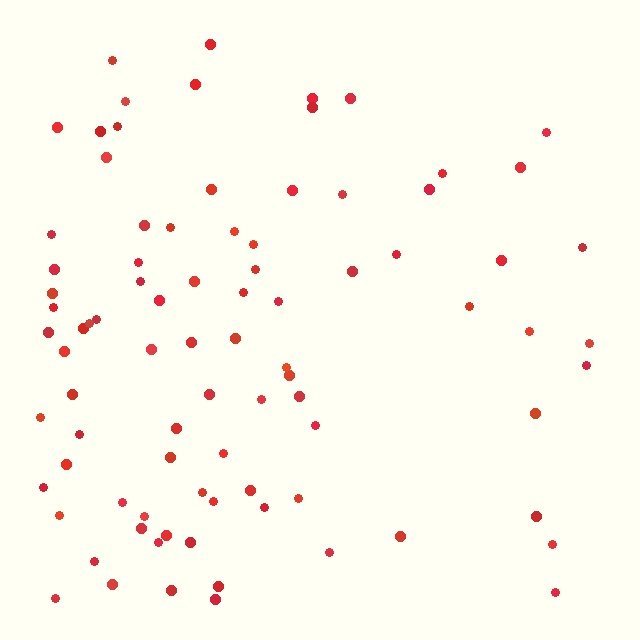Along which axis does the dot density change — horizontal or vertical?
Horizontal.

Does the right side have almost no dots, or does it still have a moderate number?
Still a moderate number, just noticeably fewer than the left.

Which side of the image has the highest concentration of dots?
The left.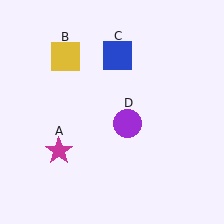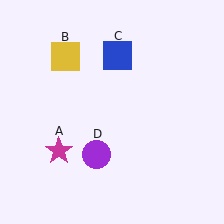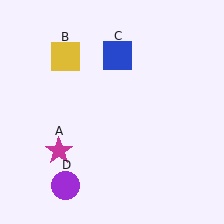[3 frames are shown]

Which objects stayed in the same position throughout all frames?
Magenta star (object A) and yellow square (object B) and blue square (object C) remained stationary.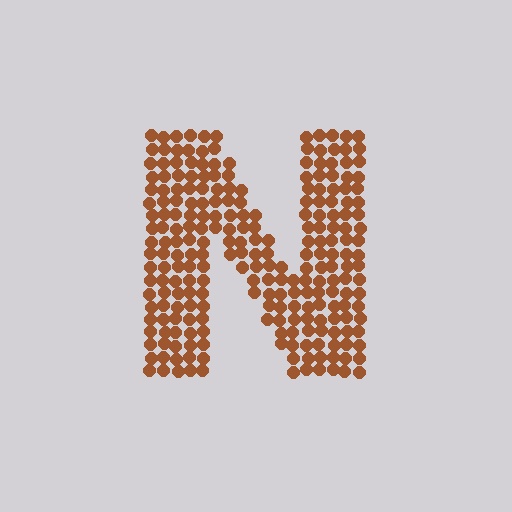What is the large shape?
The large shape is the letter N.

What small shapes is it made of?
It is made of small circles.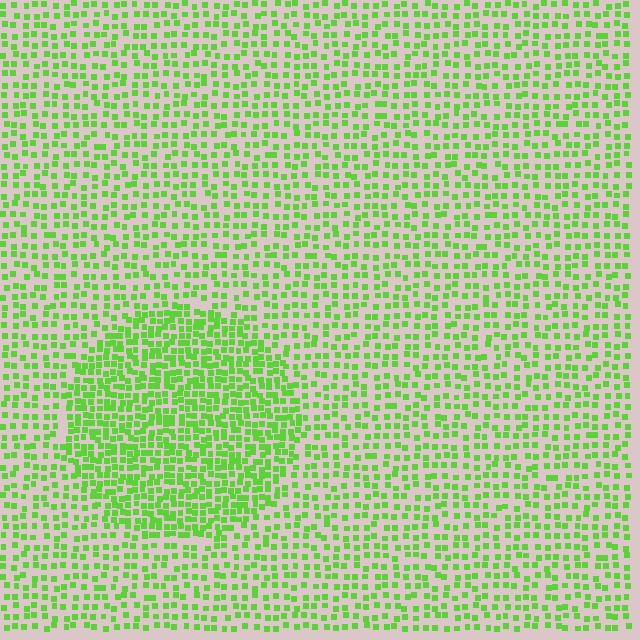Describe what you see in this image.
The image contains small lime elements arranged at two different densities. A circle-shaped region is visible where the elements are more densely packed than the surrounding area.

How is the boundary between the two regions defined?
The boundary is defined by a change in element density (approximately 1.9x ratio). All elements are the same color, size, and shape.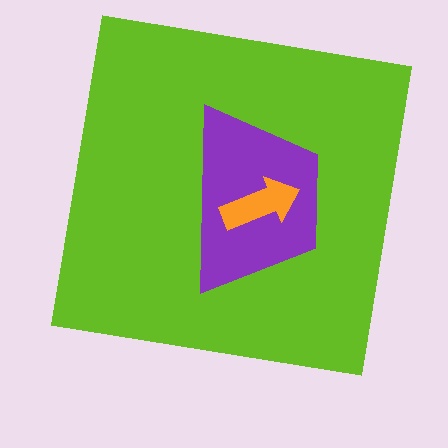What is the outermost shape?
The lime square.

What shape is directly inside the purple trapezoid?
The orange arrow.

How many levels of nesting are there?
3.